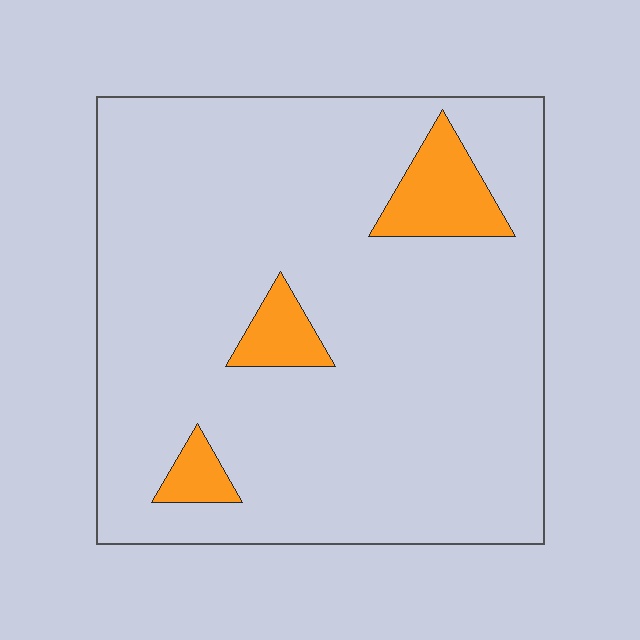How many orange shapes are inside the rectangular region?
3.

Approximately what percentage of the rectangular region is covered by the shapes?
Approximately 10%.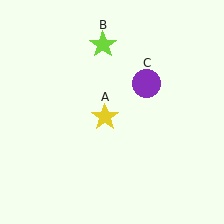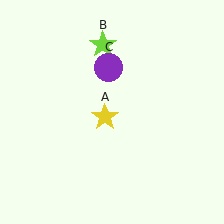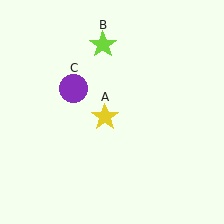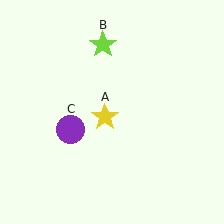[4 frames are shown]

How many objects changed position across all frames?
1 object changed position: purple circle (object C).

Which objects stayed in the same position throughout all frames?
Yellow star (object A) and lime star (object B) remained stationary.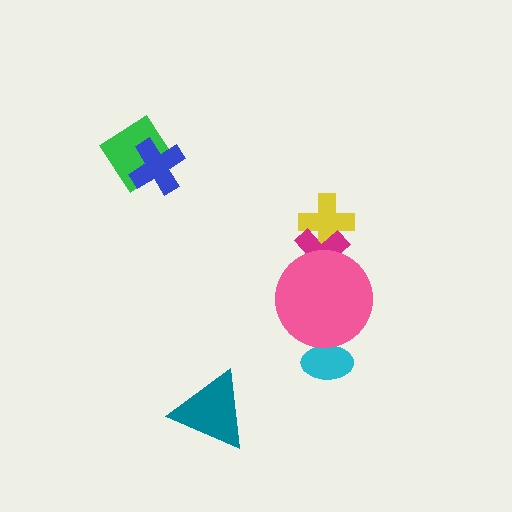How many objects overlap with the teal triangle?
0 objects overlap with the teal triangle.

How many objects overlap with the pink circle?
2 objects overlap with the pink circle.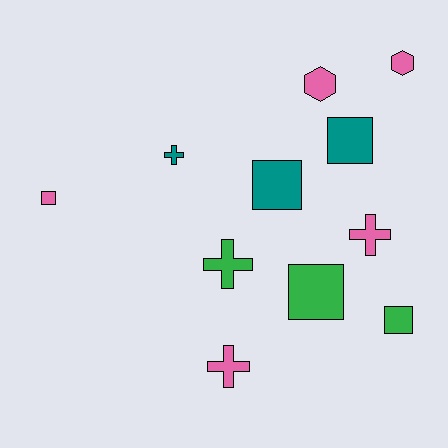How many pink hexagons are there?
There are 2 pink hexagons.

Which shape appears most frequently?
Square, with 5 objects.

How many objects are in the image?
There are 11 objects.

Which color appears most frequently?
Pink, with 5 objects.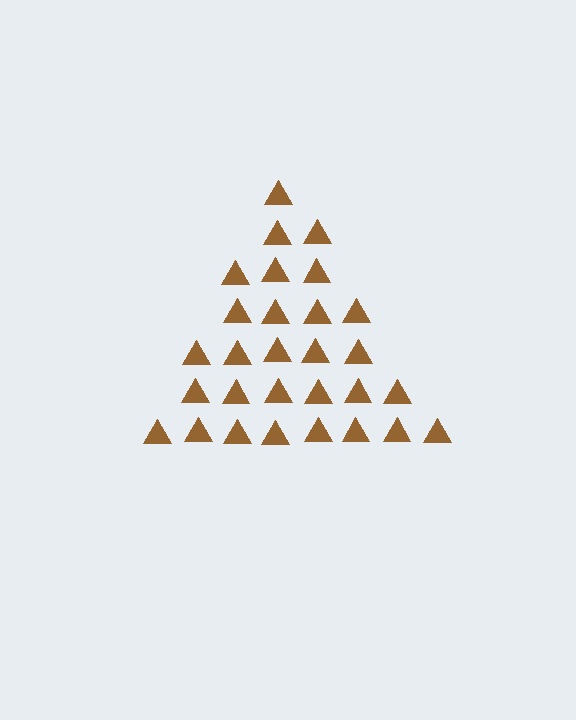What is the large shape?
The large shape is a triangle.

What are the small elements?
The small elements are triangles.